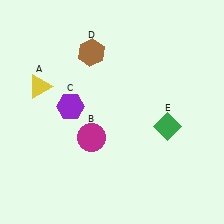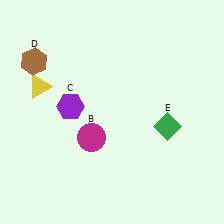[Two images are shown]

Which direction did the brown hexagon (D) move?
The brown hexagon (D) moved left.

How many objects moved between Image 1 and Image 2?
1 object moved between the two images.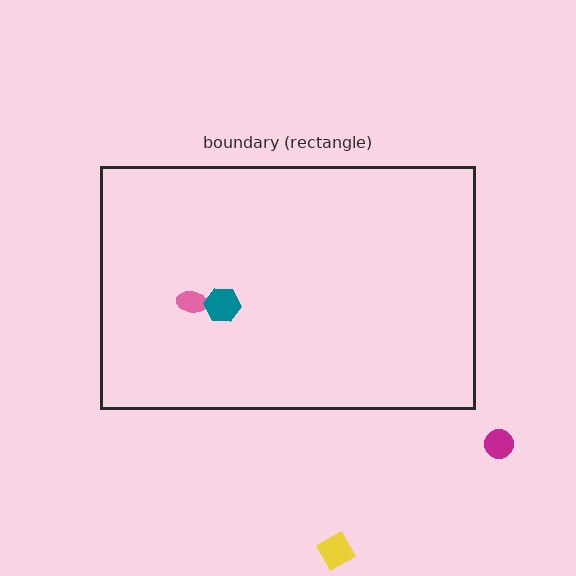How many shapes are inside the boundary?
2 inside, 2 outside.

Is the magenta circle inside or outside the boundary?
Outside.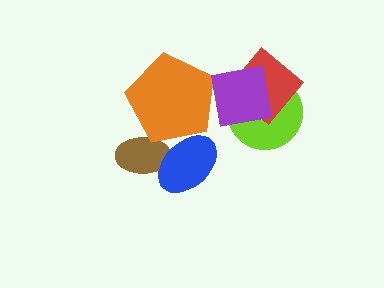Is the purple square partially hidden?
No, no other shape covers it.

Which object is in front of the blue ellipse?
The orange pentagon is in front of the blue ellipse.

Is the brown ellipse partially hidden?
Yes, it is partially covered by another shape.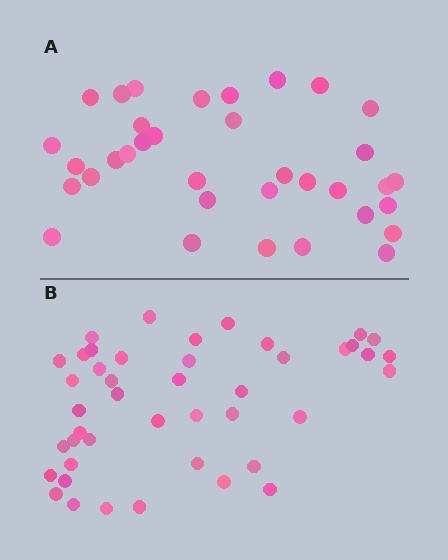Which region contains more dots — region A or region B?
Region B (the bottom region) has more dots.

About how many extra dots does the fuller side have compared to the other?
Region B has roughly 8 or so more dots than region A.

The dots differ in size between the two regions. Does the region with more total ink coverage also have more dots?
No. Region A has more total ink coverage because its dots are larger, but region B actually contains more individual dots. Total area can be misleading — the number of items is what matters here.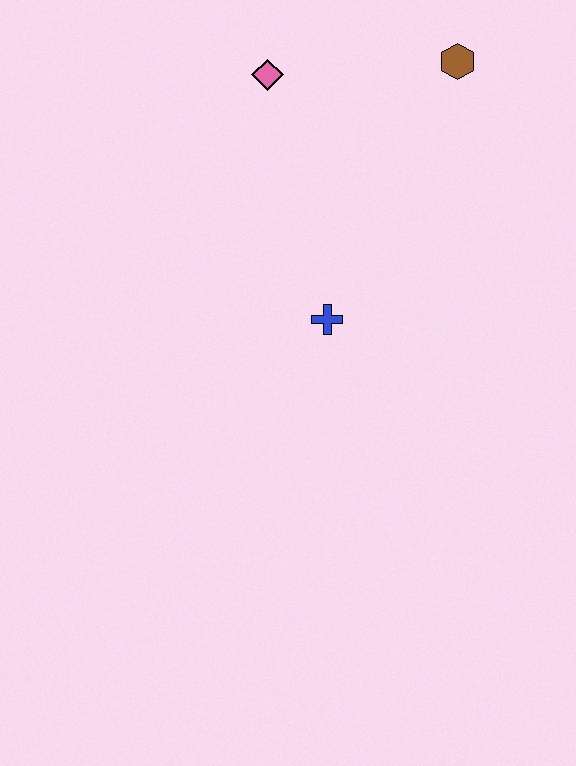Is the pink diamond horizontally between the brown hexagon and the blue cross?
No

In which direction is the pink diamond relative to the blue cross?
The pink diamond is above the blue cross.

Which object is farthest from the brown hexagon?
The blue cross is farthest from the brown hexagon.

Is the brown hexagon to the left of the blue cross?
No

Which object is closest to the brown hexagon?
The pink diamond is closest to the brown hexagon.